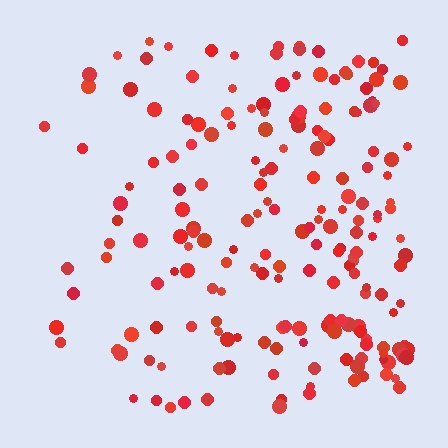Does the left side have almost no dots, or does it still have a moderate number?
Still a moderate number, just noticeably fewer than the right.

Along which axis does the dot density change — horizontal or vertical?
Horizontal.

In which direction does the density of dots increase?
From left to right, with the right side densest.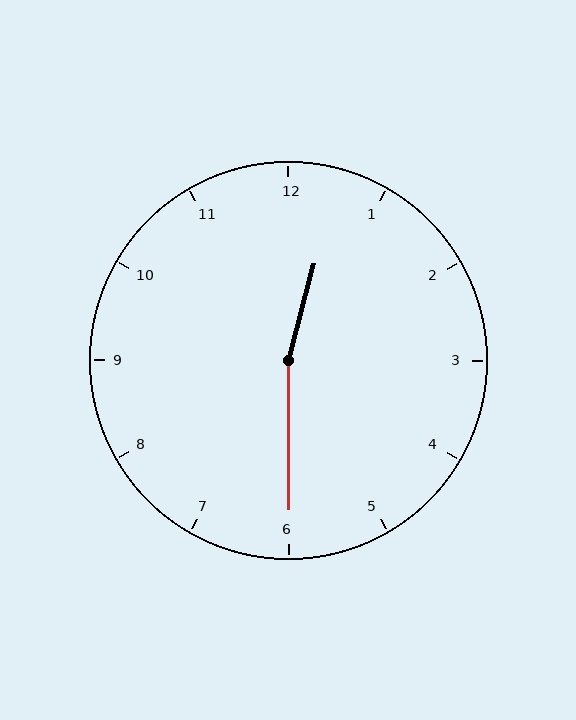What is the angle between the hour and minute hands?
Approximately 165 degrees.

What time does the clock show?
12:30.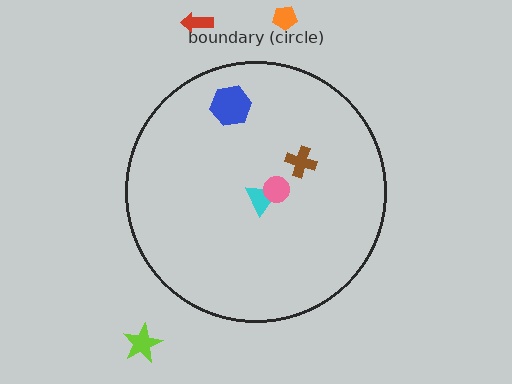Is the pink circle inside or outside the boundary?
Inside.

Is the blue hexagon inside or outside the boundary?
Inside.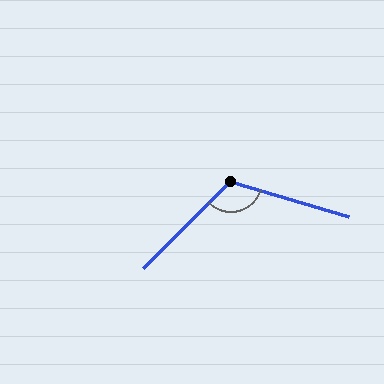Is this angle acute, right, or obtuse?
It is obtuse.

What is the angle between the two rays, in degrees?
Approximately 118 degrees.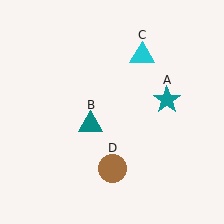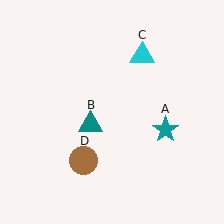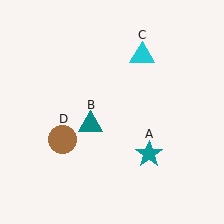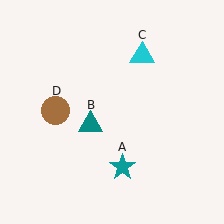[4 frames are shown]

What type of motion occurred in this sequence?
The teal star (object A), brown circle (object D) rotated clockwise around the center of the scene.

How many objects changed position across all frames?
2 objects changed position: teal star (object A), brown circle (object D).